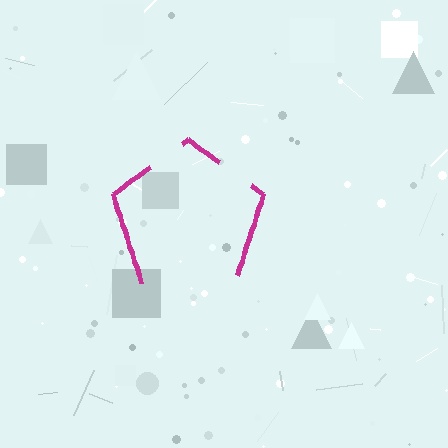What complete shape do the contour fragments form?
The contour fragments form a pentagon.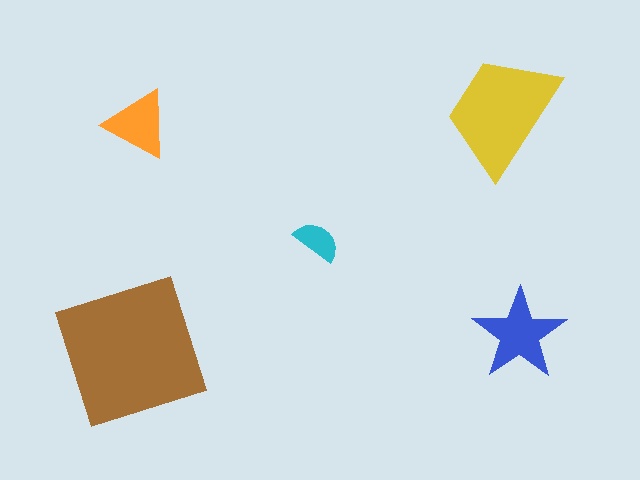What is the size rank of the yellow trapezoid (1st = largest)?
2nd.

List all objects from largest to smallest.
The brown square, the yellow trapezoid, the blue star, the orange triangle, the cyan semicircle.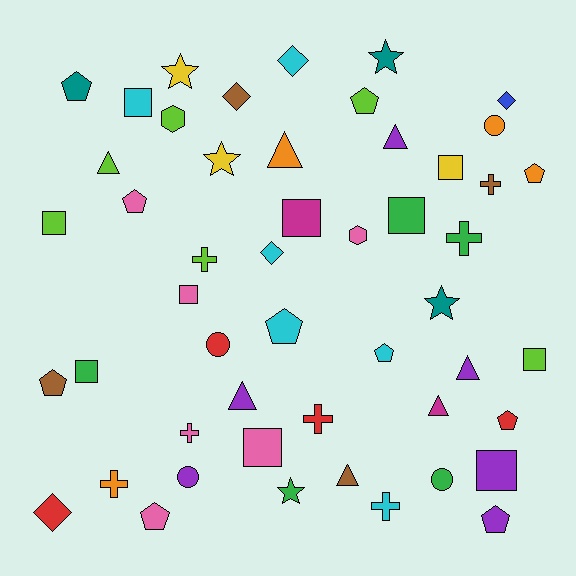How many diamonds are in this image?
There are 5 diamonds.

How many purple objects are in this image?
There are 6 purple objects.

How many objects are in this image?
There are 50 objects.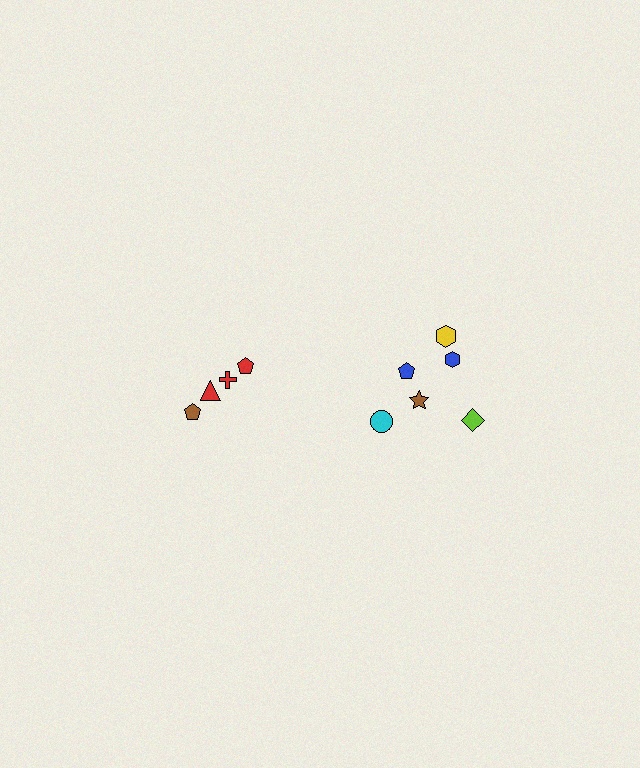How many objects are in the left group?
There are 4 objects.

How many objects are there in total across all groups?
There are 10 objects.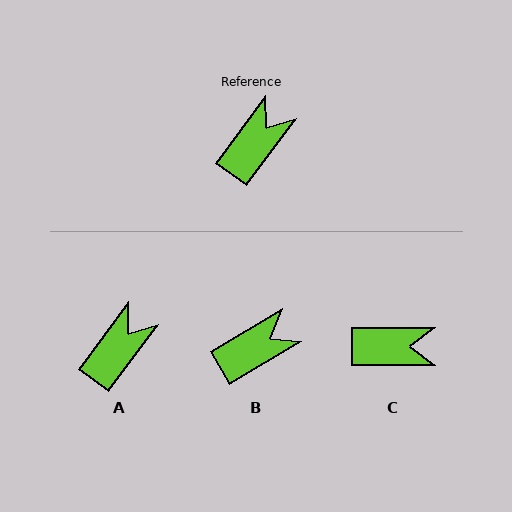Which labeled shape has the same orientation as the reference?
A.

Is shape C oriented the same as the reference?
No, it is off by about 53 degrees.